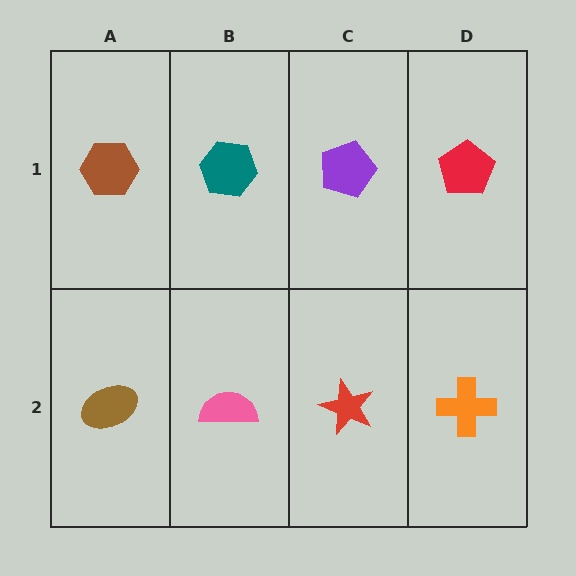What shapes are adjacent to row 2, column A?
A brown hexagon (row 1, column A), a pink semicircle (row 2, column B).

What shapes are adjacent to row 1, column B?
A pink semicircle (row 2, column B), a brown hexagon (row 1, column A), a purple pentagon (row 1, column C).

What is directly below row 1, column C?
A red star.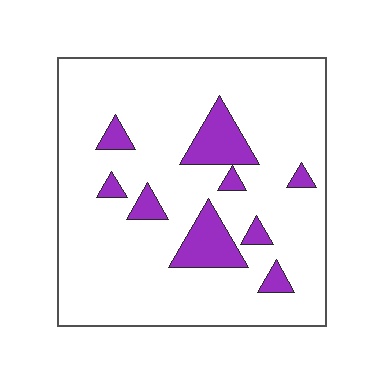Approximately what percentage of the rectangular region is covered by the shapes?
Approximately 15%.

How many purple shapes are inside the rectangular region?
9.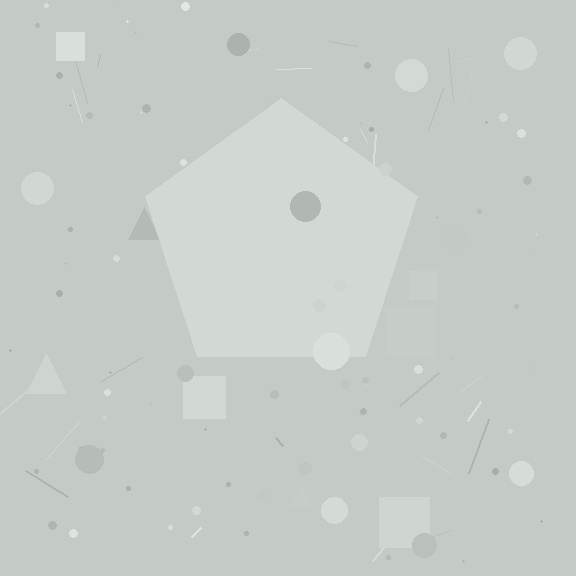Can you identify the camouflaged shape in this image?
The camouflaged shape is a pentagon.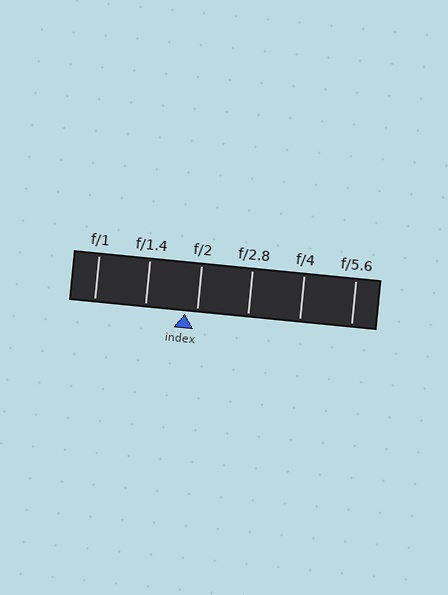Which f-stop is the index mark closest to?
The index mark is closest to f/2.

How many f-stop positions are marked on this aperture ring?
There are 6 f-stop positions marked.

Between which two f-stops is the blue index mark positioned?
The index mark is between f/1.4 and f/2.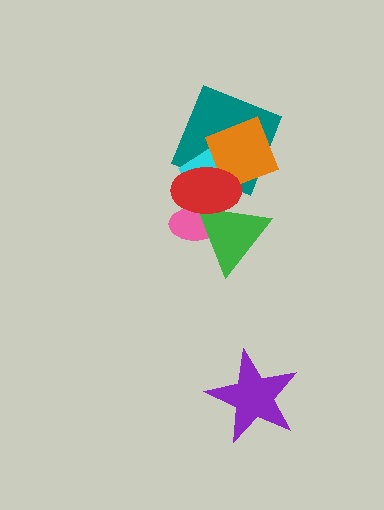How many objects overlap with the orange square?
3 objects overlap with the orange square.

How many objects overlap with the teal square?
3 objects overlap with the teal square.